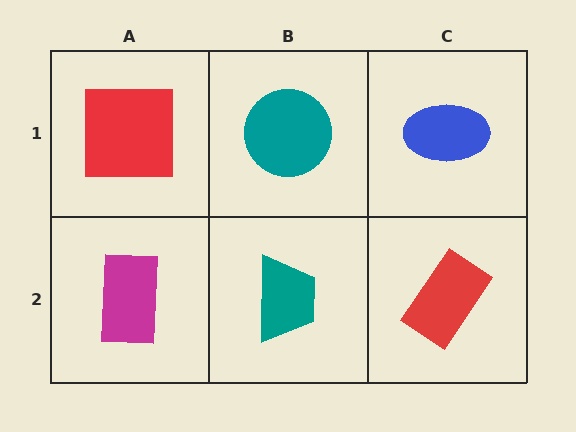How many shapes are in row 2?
3 shapes.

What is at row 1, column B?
A teal circle.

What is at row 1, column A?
A red square.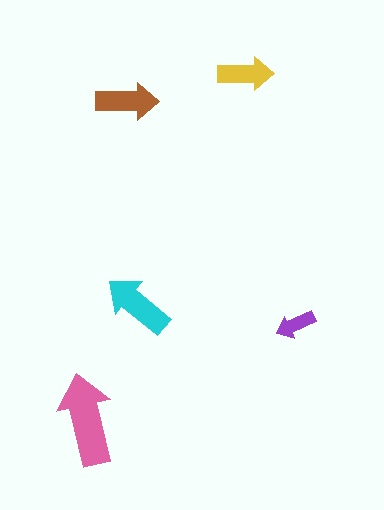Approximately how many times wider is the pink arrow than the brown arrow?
About 1.5 times wider.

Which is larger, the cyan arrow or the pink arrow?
The pink one.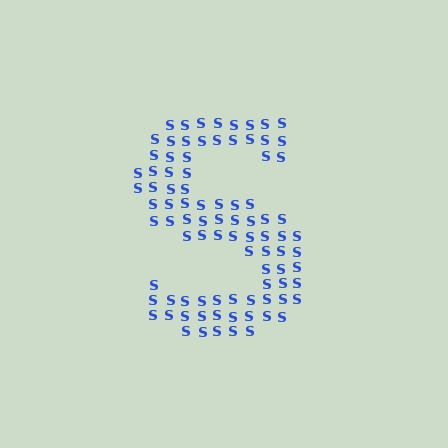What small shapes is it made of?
It is made of small letter S's.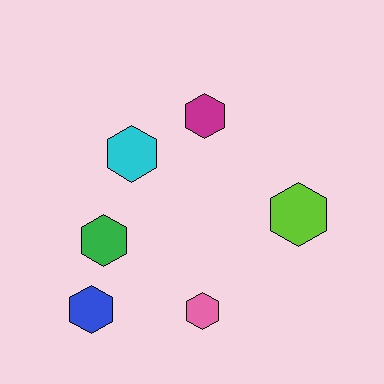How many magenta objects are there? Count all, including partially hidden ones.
There is 1 magenta object.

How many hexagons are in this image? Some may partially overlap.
There are 6 hexagons.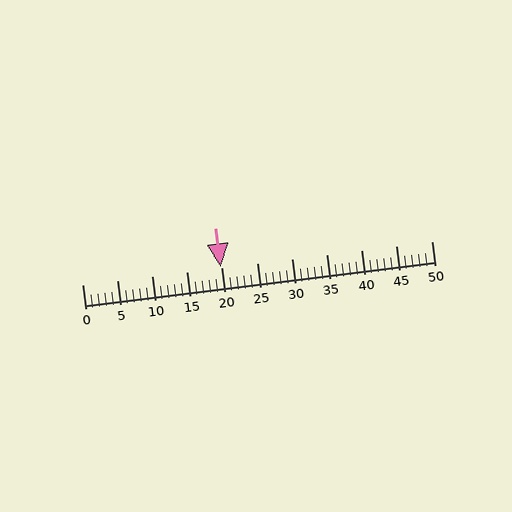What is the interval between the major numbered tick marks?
The major tick marks are spaced 5 units apart.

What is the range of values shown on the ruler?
The ruler shows values from 0 to 50.